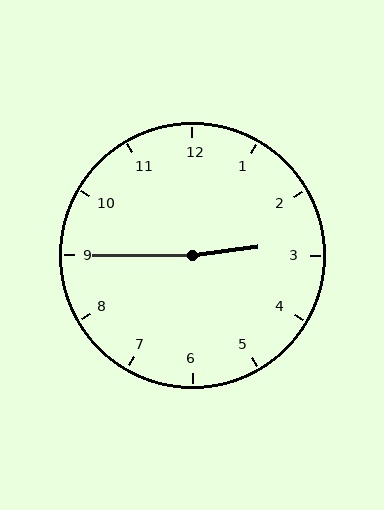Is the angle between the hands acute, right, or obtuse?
It is obtuse.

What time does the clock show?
2:45.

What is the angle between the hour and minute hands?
Approximately 172 degrees.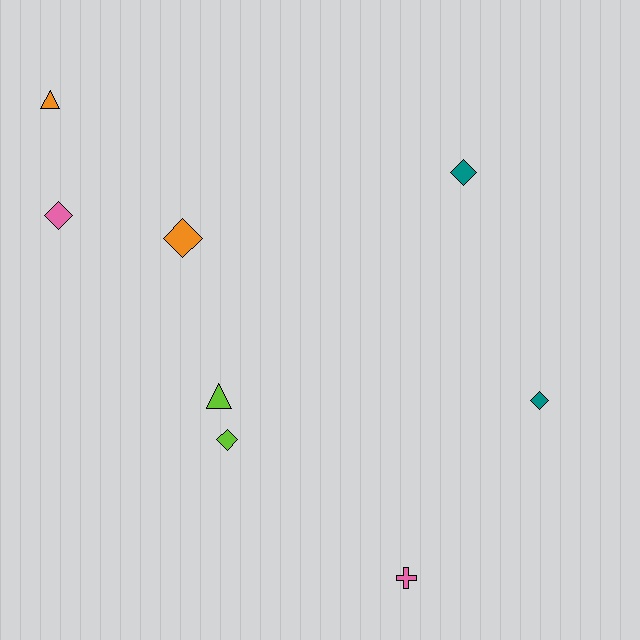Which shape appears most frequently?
Diamond, with 5 objects.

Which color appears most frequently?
Teal, with 2 objects.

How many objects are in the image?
There are 8 objects.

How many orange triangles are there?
There is 1 orange triangle.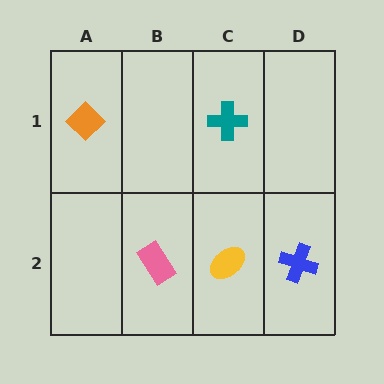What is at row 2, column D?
A blue cross.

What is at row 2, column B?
A pink rectangle.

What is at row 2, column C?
A yellow ellipse.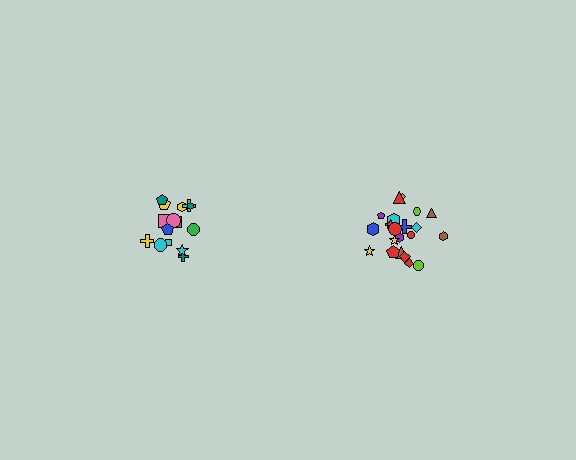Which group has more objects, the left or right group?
The right group.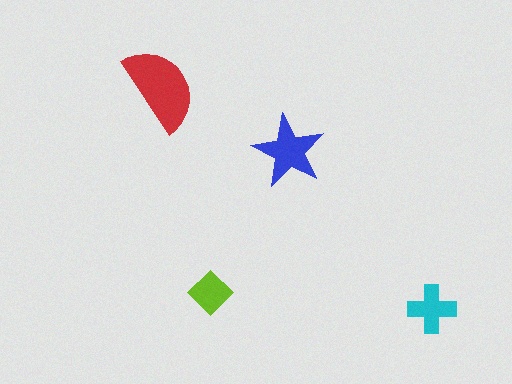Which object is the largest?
The red semicircle.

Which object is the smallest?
The lime diamond.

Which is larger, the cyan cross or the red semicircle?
The red semicircle.